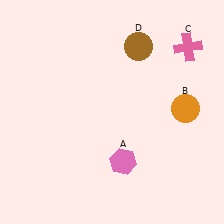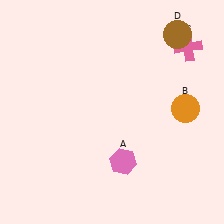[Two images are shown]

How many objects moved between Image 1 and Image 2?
1 object moved between the two images.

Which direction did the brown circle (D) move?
The brown circle (D) moved right.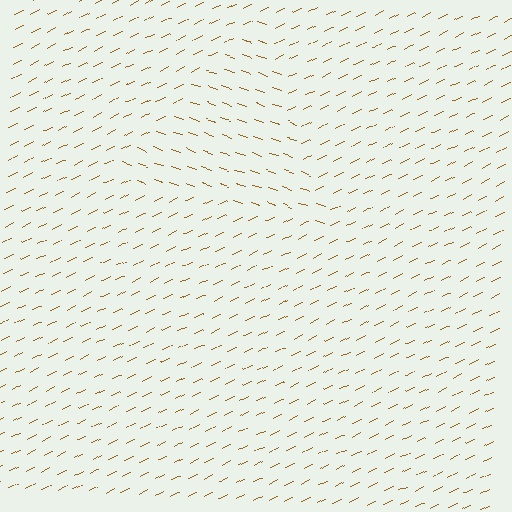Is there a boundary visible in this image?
Yes, there is a texture boundary formed by a change in line orientation.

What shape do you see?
I see a triangle.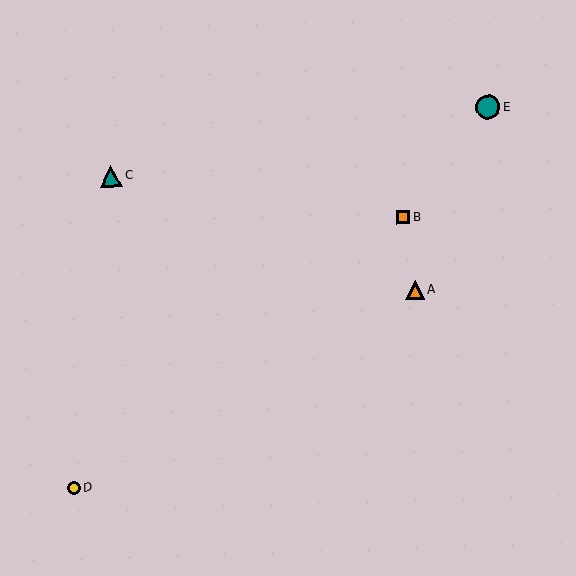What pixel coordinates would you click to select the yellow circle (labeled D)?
Click at (74, 488) to select the yellow circle D.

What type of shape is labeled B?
Shape B is an orange square.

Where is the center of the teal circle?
The center of the teal circle is at (488, 107).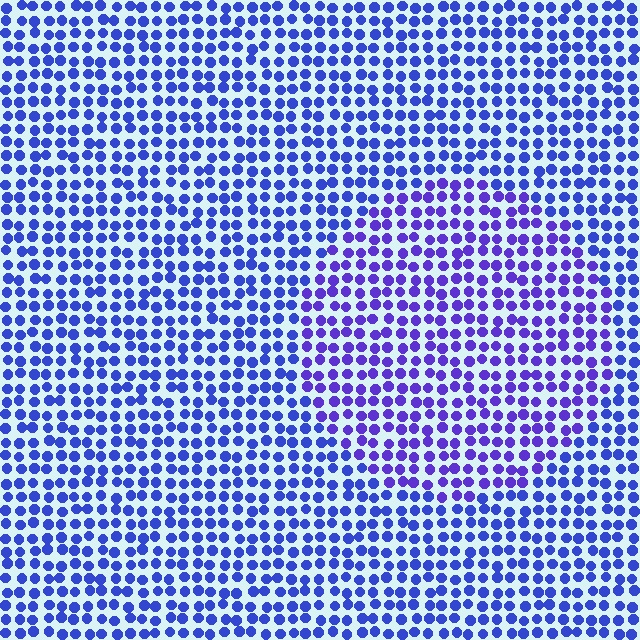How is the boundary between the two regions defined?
The boundary is defined purely by a slight shift in hue (about 24 degrees). Spacing, size, and orientation are identical on both sides.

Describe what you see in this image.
The image is filled with small blue elements in a uniform arrangement. A circle-shaped region is visible where the elements are tinted to a slightly different hue, forming a subtle color boundary.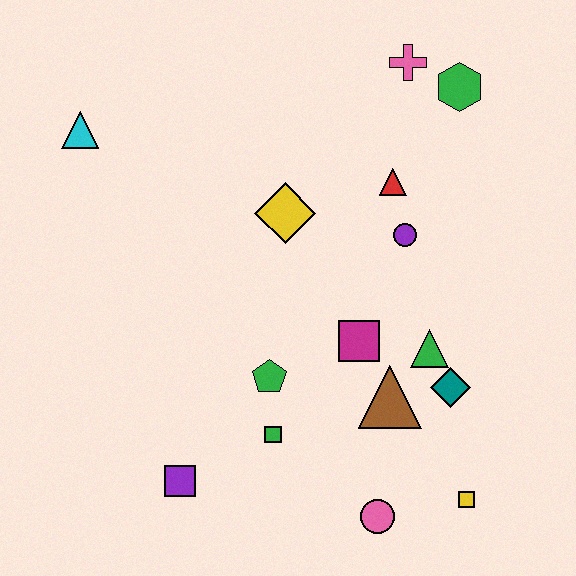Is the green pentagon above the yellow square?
Yes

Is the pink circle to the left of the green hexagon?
Yes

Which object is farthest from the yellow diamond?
The yellow square is farthest from the yellow diamond.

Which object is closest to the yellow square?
The pink circle is closest to the yellow square.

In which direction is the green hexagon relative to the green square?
The green hexagon is above the green square.